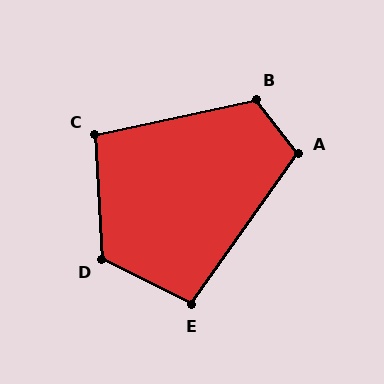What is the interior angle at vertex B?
Approximately 115 degrees (obtuse).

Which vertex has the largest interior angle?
D, at approximately 120 degrees.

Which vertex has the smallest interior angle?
E, at approximately 98 degrees.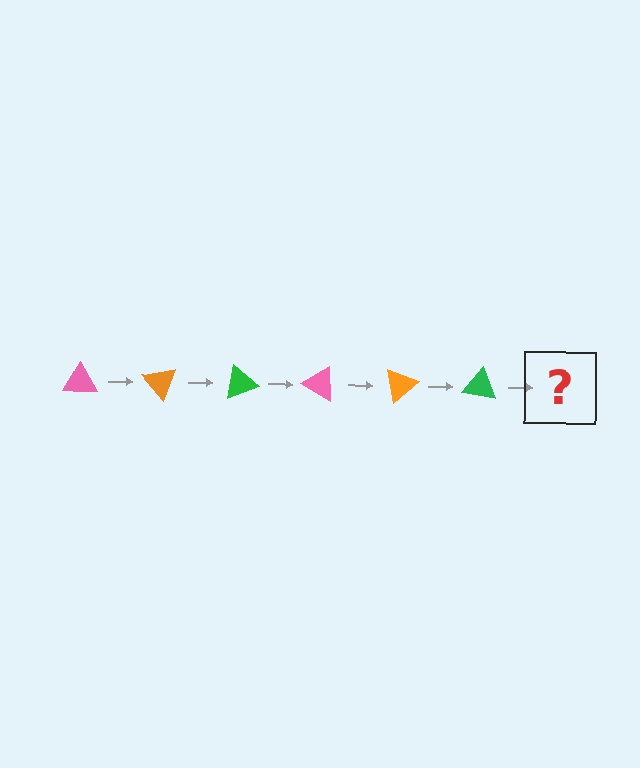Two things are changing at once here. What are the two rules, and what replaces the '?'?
The two rules are that it rotates 50 degrees each step and the color cycles through pink, orange, and green. The '?' should be a pink triangle, rotated 300 degrees from the start.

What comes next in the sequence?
The next element should be a pink triangle, rotated 300 degrees from the start.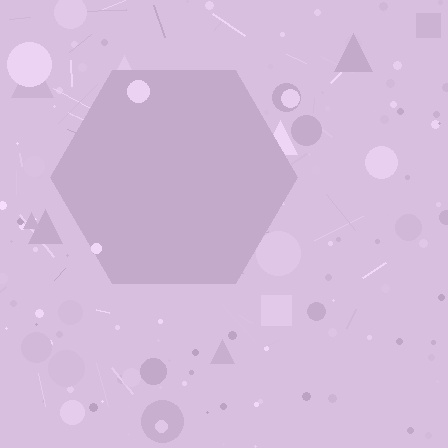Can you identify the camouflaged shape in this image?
The camouflaged shape is a hexagon.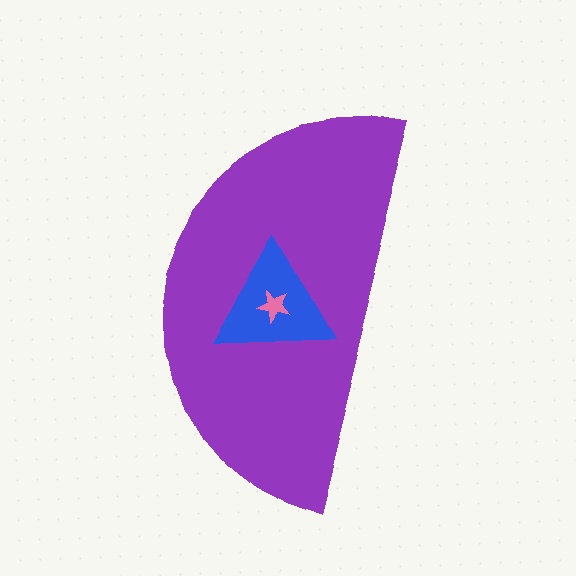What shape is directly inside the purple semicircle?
The blue triangle.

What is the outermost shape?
The purple semicircle.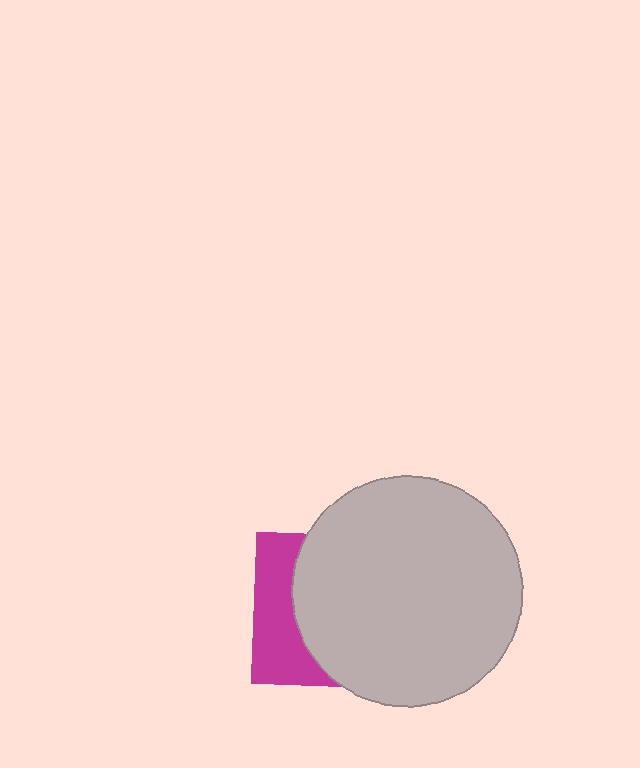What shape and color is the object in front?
The object in front is a light gray circle.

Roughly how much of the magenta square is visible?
A small part of it is visible (roughly 32%).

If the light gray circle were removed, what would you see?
You would see the complete magenta square.